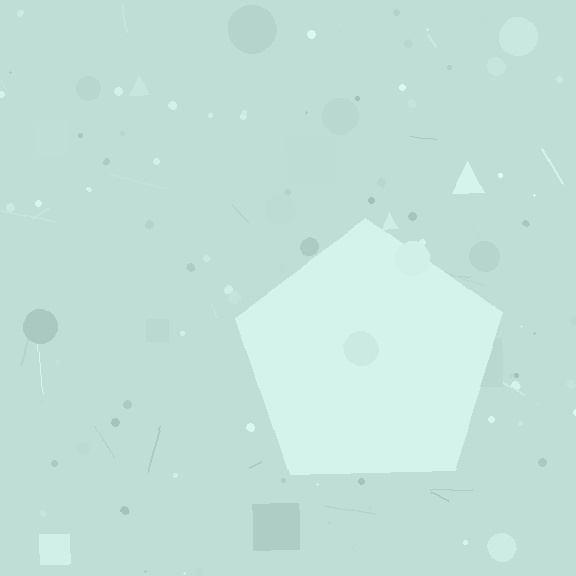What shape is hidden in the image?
A pentagon is hidden in the image.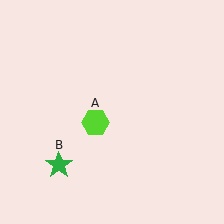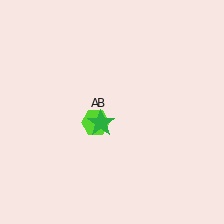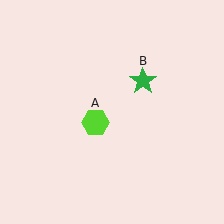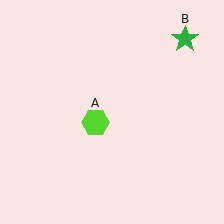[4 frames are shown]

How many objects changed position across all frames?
1 object changed position: green star (object B).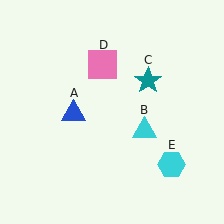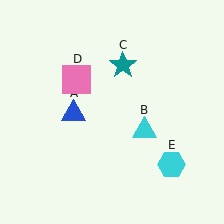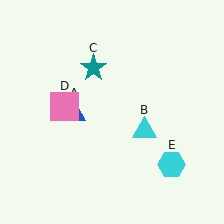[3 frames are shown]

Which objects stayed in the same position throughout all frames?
Blue triangle (object A) and cyan triangle (object B) and cyan hexagon (object E) remained stationary.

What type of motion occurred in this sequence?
The teal star (object C), pink square (object D) rotated counterclockwise around the center of the scene.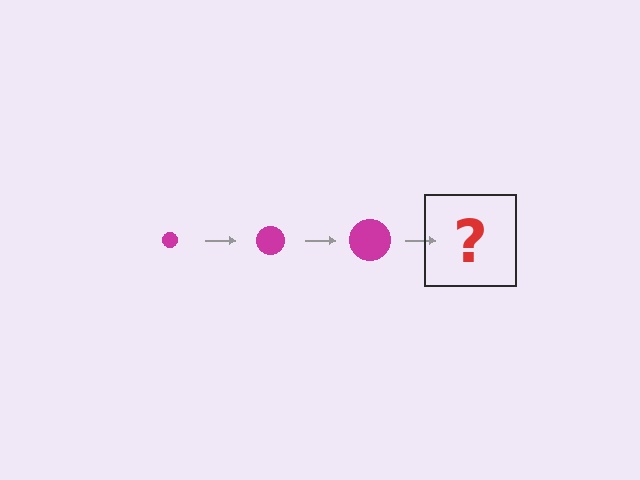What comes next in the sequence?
The next element should be a magenta circle, larger than the previous one.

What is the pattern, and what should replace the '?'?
The pattern is that the circle gets progressively larger each step. The '?' should be a magenta circle, larger than the previous one.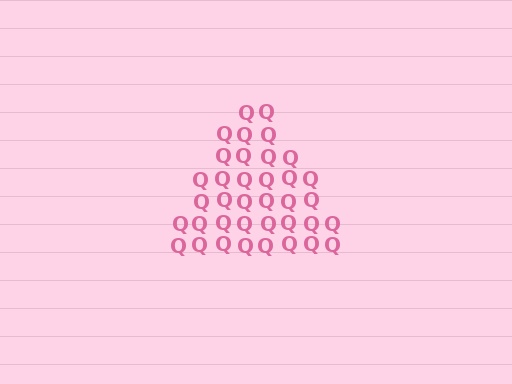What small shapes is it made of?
It is made of small letter Q's.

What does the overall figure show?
The overall figure shows a triangle.